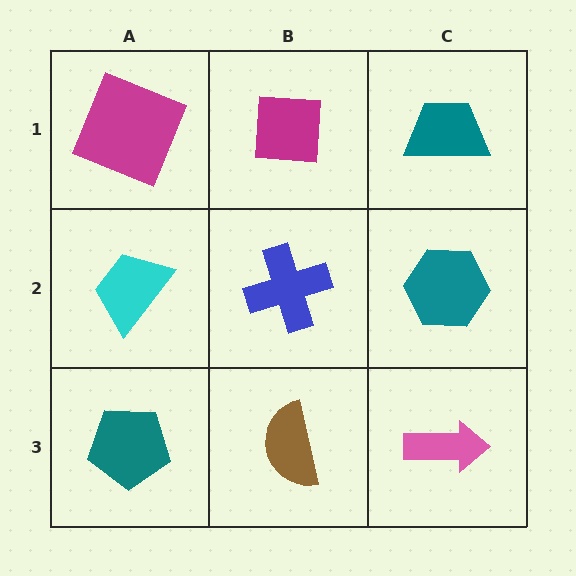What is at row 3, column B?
A brown semicircle.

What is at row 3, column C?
A pink arrow.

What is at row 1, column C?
A teal trapezoid.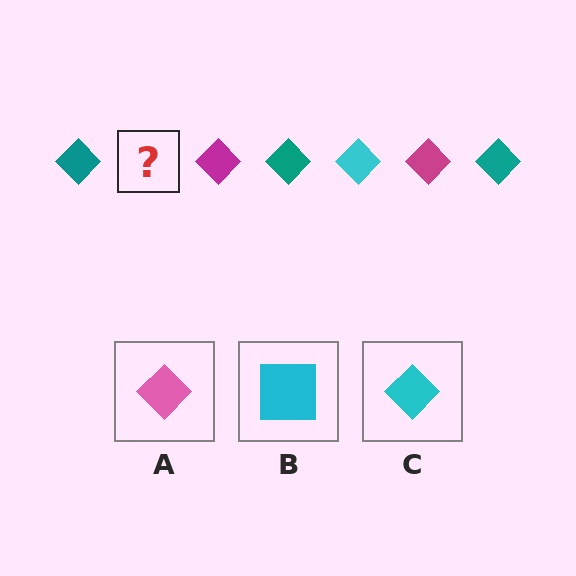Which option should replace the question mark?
Option C.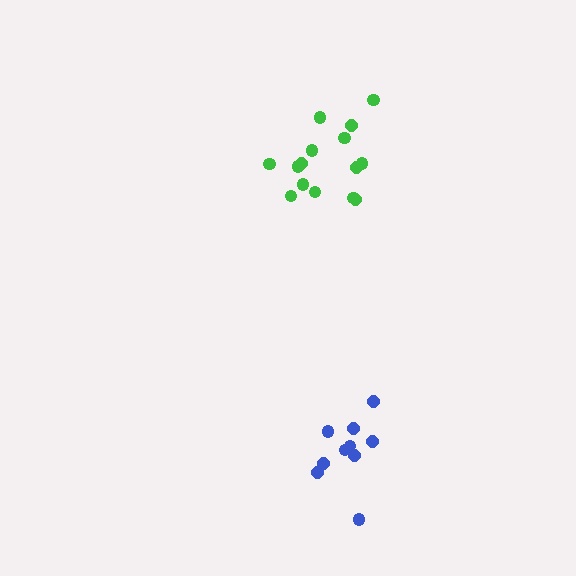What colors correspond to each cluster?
The clusters are colored: green, blue.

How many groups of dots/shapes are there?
There are 2 groups.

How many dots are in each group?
Group 1: 15 dots, Group 2: 10 dots (25 total).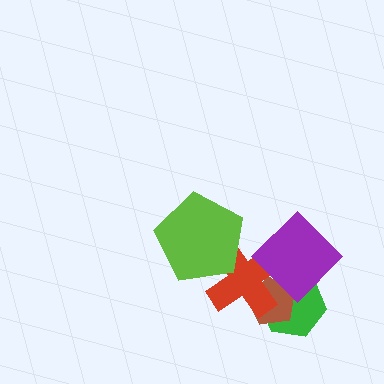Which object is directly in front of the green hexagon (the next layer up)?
The brown pentagon is directly in front of the green hexagon.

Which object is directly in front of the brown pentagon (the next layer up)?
The red cross is directly in front of the brown pentagon.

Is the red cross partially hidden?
Yes, it is partially covered by another shape.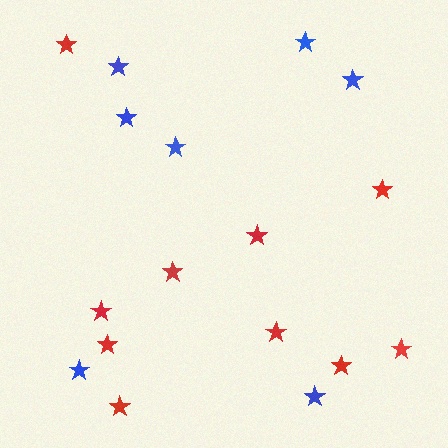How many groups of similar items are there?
There are 2 groups: one group of red stars (10) and one group of blue stars (7).